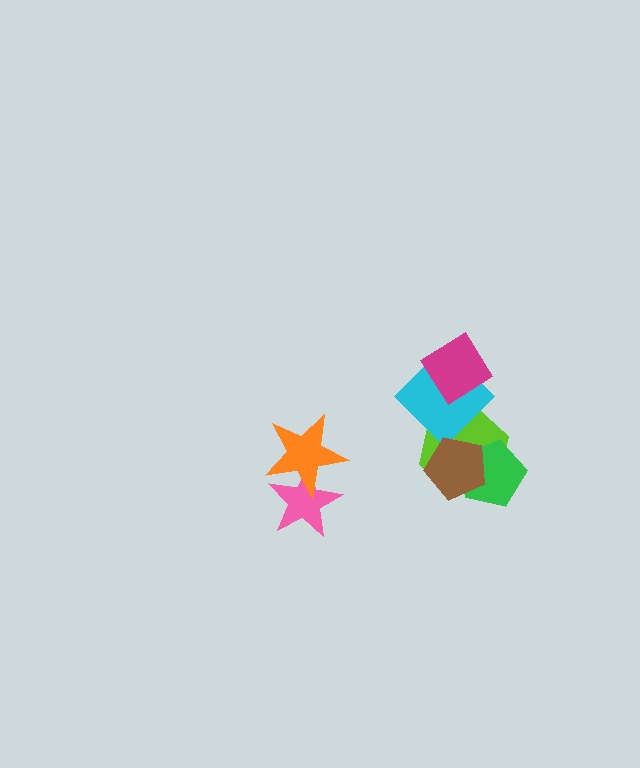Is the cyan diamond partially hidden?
Yes, it is partially covered by another shape.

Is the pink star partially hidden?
Yes, it is partially covered by another shape.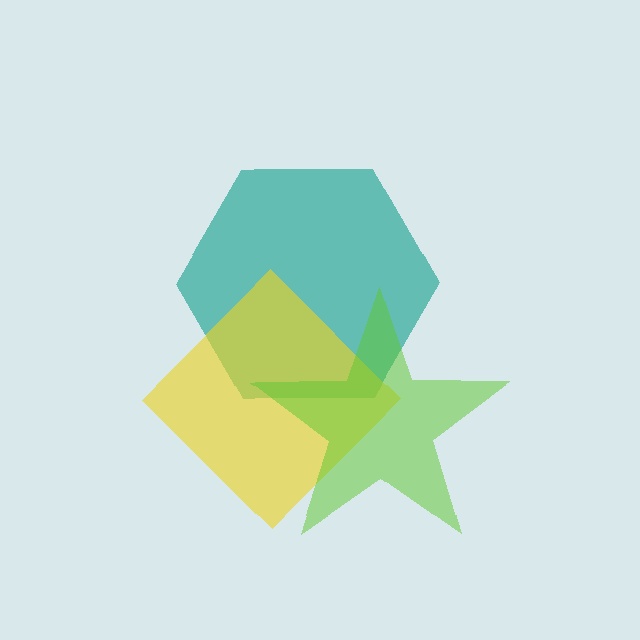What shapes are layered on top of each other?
The layered shapes are: a teal hexagon, a yellow diamond, a lime star.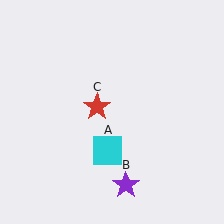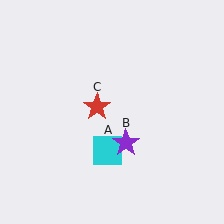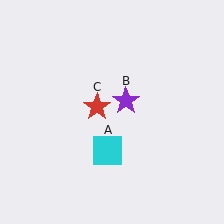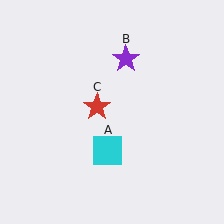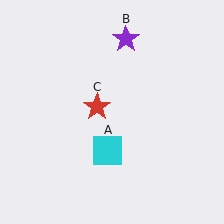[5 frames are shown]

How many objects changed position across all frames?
1 object changed position: purple star (object B).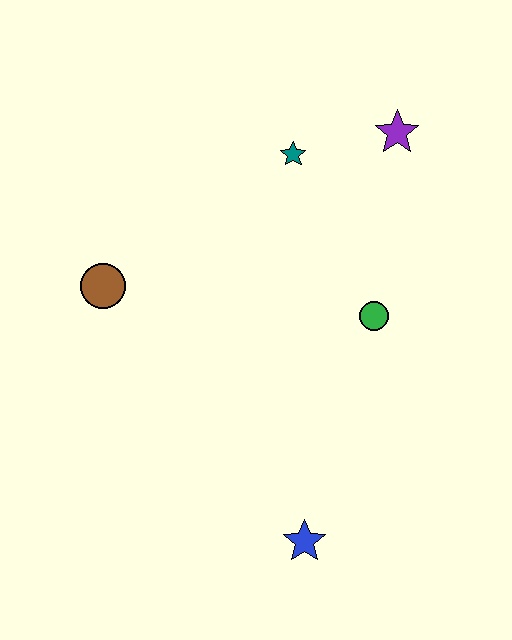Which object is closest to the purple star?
The teal star is closest to the purple star.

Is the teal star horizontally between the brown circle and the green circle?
Yes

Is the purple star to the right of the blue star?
Yes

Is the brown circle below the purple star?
Yes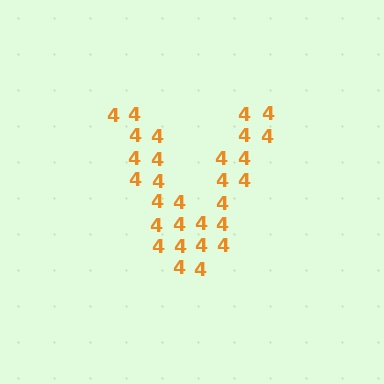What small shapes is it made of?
It is made of small digit 4's.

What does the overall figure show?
The overall figure shows the letter V.